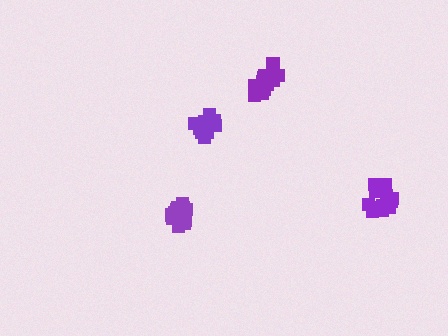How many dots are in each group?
Group 1: 17 dots, Group 2: 17 dots, Group 3: 15 dots, Group 4: 19 dots (68 total).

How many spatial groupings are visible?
There are 4 spatial groupings.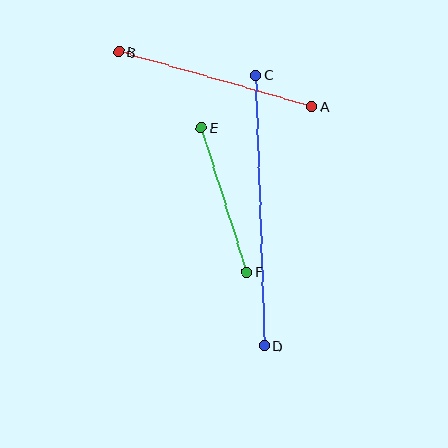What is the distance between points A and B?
The distance is approximately 201 pixels.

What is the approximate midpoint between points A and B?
The midpoint is at approximately (216, 79) pixels.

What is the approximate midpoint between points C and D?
The midpoint is at approximately (260, 210) pixels.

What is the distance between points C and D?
The distance is approximately 271 pixels.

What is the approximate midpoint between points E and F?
The midpoint is at approximately (224, 200) pixels.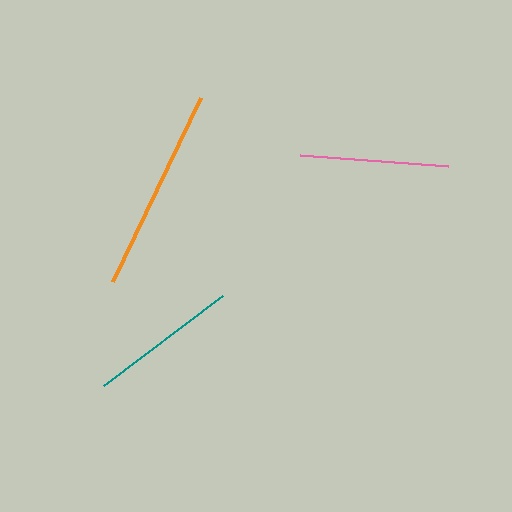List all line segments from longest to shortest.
From longest to shortest: orange, teal, pink.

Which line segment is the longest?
The orange line is the longest at approximately 205 pixels.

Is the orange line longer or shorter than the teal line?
The orange line is longer than the teal line.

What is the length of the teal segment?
The teal segment is approximately 150 pixels long.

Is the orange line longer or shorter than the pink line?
The orange line is longer than the pink line.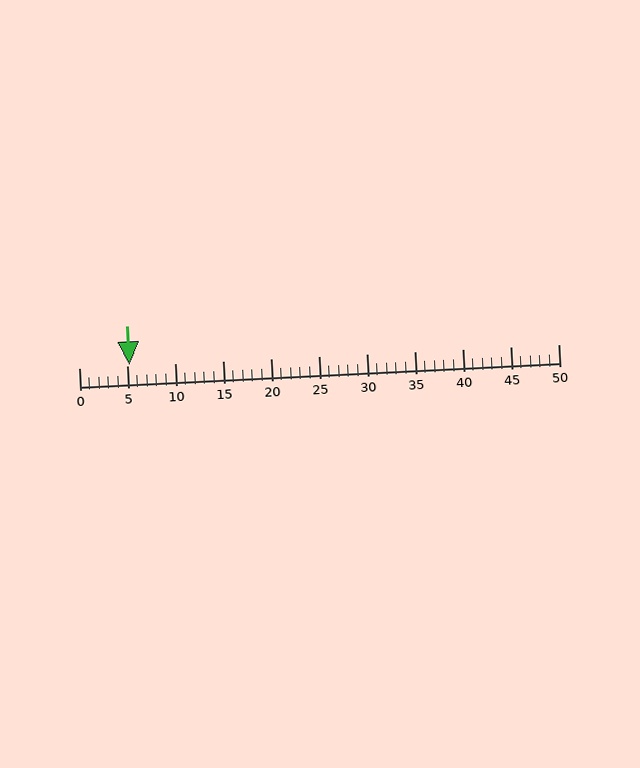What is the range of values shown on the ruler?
The ruler shows values from 0 to 50.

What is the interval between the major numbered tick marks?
The major tick marks are spaced 5 units apart.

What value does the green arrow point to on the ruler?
The green arrow points to approximately 5.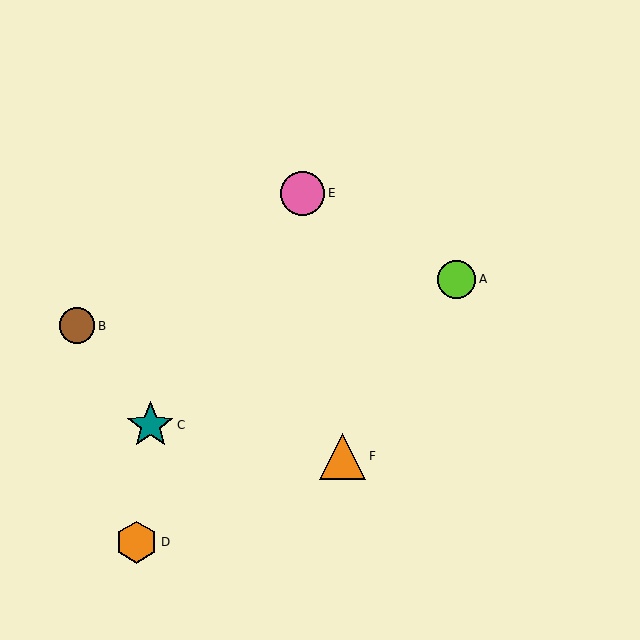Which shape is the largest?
The teal star (labeled C) is the largest.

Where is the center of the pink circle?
The center of the pink circle is at (303, 193).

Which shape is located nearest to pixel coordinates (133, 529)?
The orange hexagon (labeled D) at (137, 542) is nearest to that location.